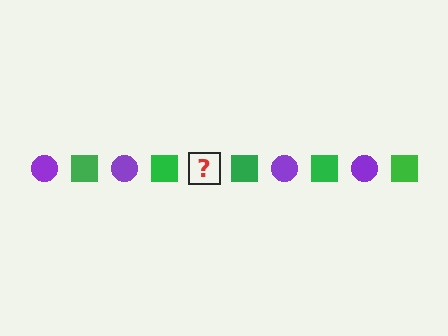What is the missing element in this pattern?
The missing element is a purple circle.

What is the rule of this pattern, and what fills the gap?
The rule is that the pattern alternates between purple circle and green square. The gap should be filled with a purple circle.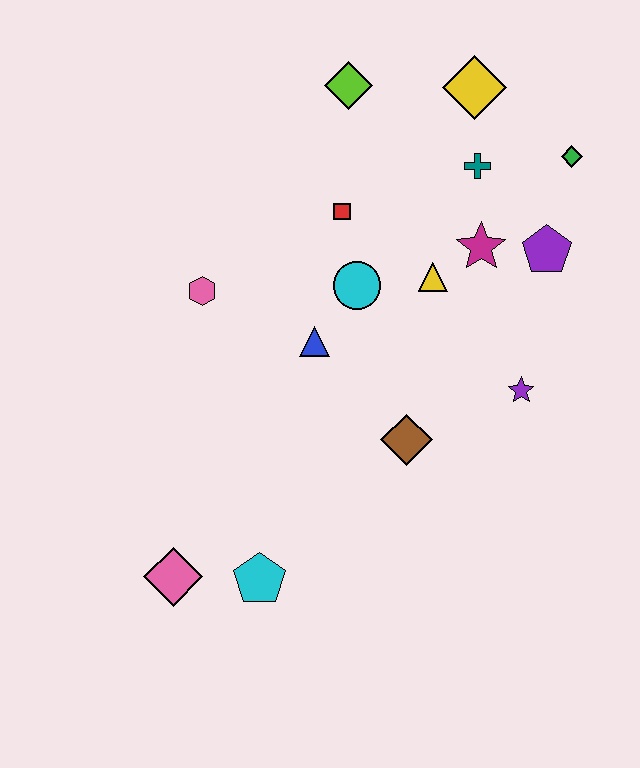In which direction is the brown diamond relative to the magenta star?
The brown diamond is below the magenta star.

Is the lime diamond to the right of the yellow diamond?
No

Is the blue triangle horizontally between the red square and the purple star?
No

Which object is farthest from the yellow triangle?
The pink diamond is farthest from the yellow triangle.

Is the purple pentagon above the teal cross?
No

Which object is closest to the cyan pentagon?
The pink diamond is closest to the cyan pentagon.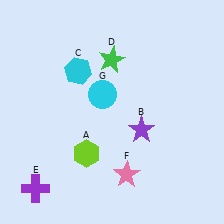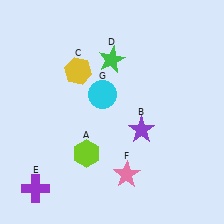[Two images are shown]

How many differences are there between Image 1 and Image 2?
There is 1 difference between the two images.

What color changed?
The hexagon (C) changed from cyan in Image 1 to yellow in Image 2.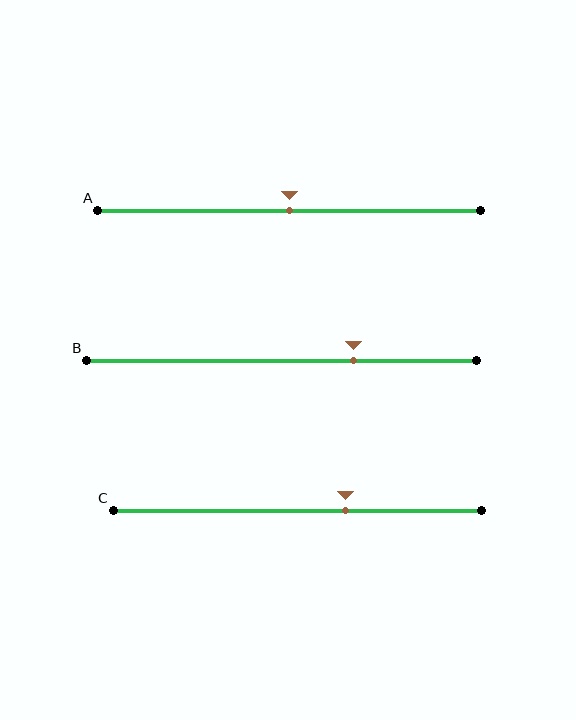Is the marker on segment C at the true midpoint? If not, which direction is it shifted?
No, the marker on segment C is shifted to the right by about 13% of the segment length.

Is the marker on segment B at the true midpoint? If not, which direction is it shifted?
No, the marker on segment B is shifted to the right by about 18% of the segment length.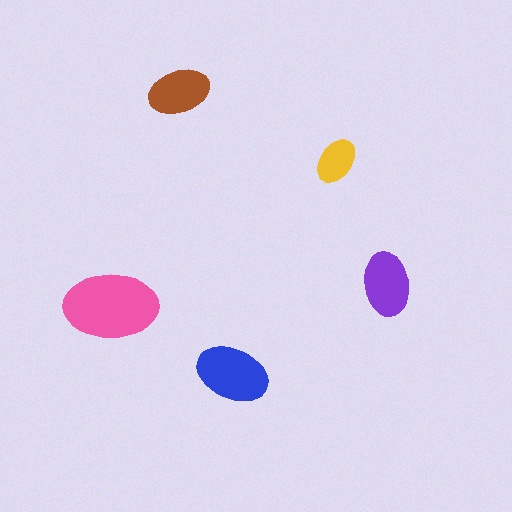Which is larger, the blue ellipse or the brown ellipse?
The blue one.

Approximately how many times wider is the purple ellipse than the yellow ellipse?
About 1.5 times wider.